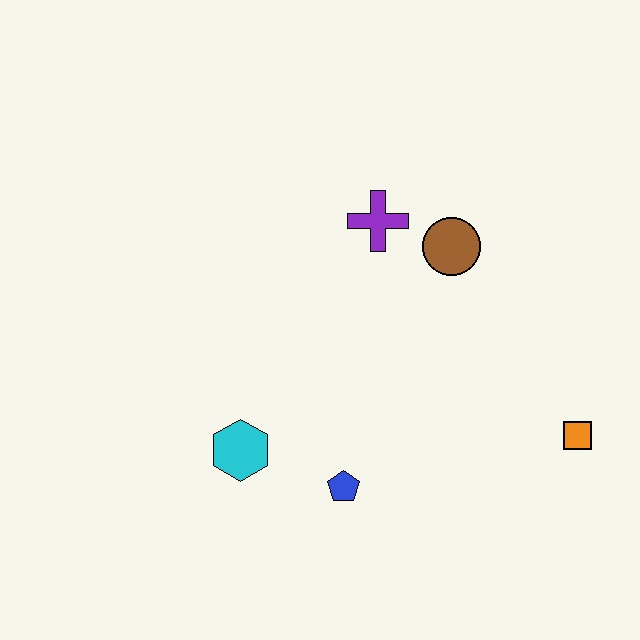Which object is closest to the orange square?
The brown circle is closest to the orange square.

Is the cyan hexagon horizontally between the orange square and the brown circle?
No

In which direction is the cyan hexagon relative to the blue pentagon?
The cyan hexagon is to the left of the blue pentagon.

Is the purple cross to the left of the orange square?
Yes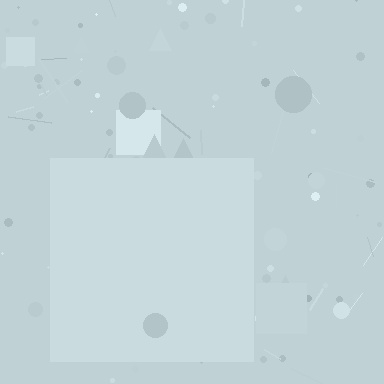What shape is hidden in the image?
A square is hidden in the image.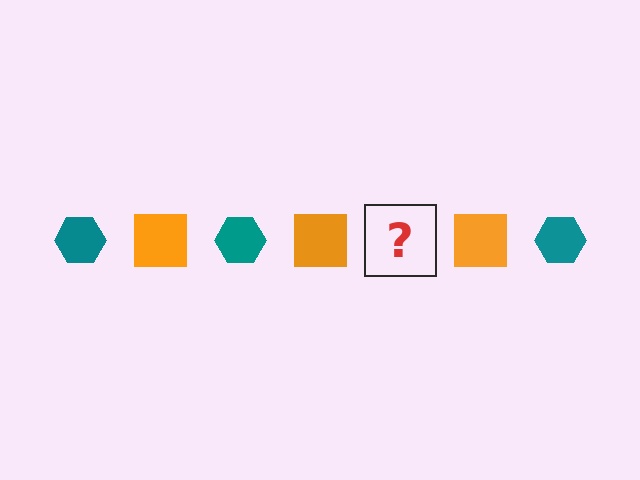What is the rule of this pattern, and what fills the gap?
The rule is that the pattern alternates between teal hexagon and orange square. The gap should be filled with a teal hexagon.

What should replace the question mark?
The question mark should be replaced with a teal hexagon.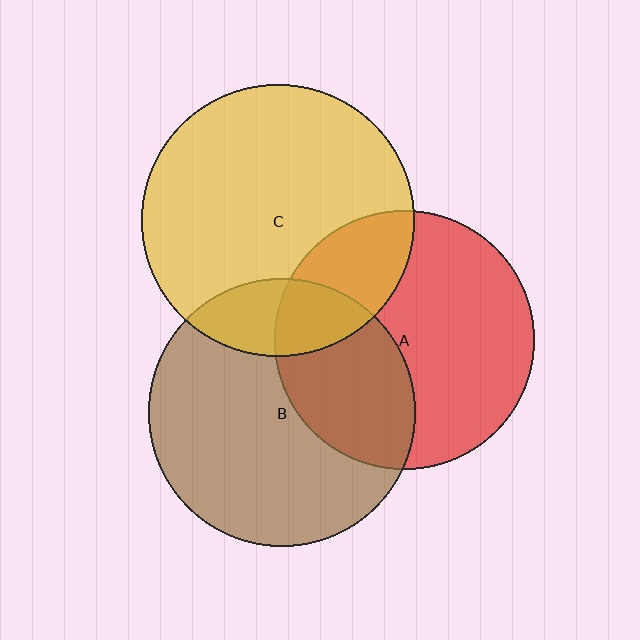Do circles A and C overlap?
Yes.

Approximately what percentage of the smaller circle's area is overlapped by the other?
Approximately 25%.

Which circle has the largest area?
Circle C (yellow).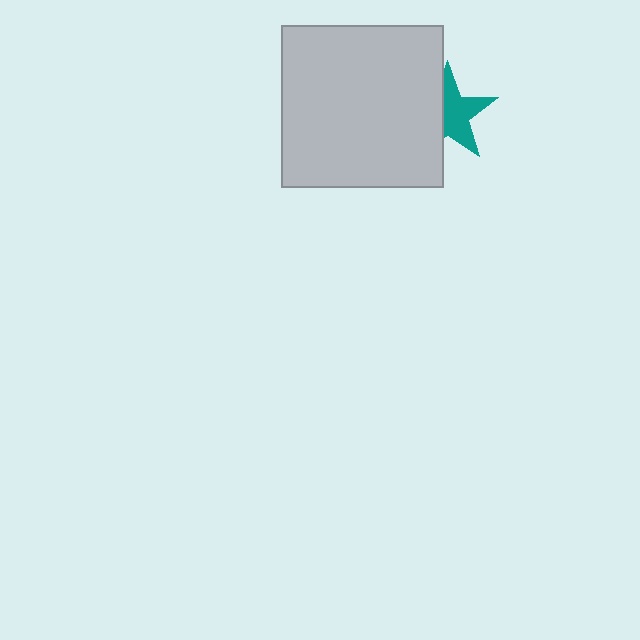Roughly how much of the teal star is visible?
About half of it is visible (roughly 59%).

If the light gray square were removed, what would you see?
You would see the complete teal star.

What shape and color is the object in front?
The object in front is a light gray square.